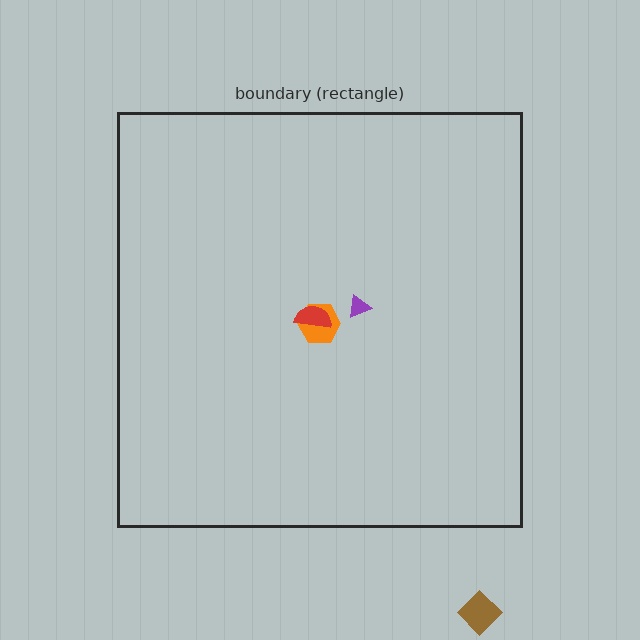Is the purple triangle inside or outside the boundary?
Inside.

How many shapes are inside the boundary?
3 inside, 1 outside.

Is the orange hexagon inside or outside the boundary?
Inside.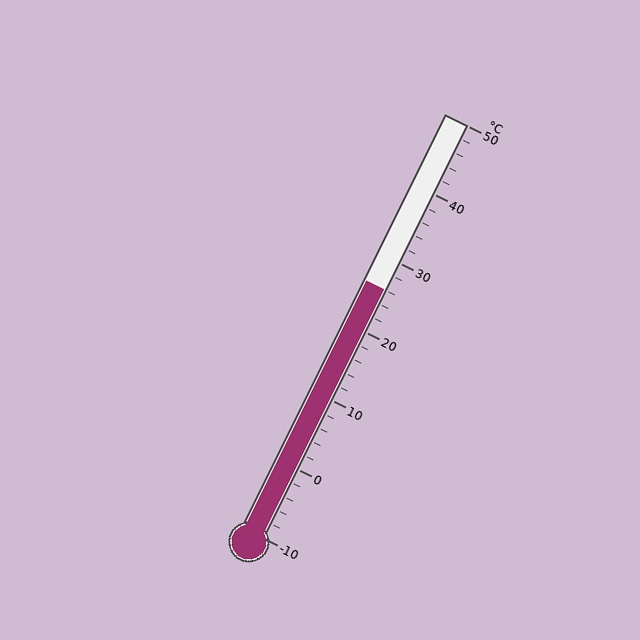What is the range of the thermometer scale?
The thermometer scale ranges from -10°C to 50°C.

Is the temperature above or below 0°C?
The temperature is above 0°C.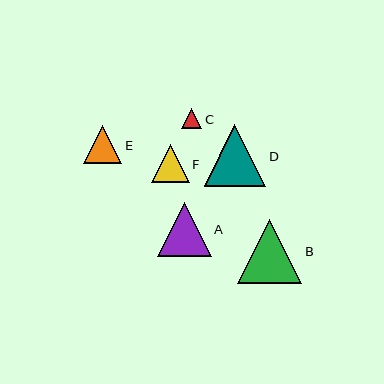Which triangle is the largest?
Triangle B is the largest with a size of approximately 64 pixels.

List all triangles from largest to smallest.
From largest to smallest: B, D, A, E, F, C.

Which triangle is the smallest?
Triangle C is the smallest with a size of approximately 21 pixels.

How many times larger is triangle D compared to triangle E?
Triangle D is approximately 1.6 times the size of triangle E.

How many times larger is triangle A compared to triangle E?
Triangle A is approximately 1.4 times the size of triangle E.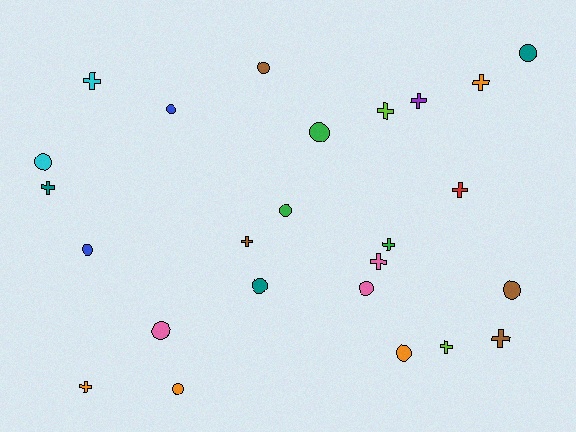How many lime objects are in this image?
There are 2 lime objects.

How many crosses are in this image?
There are 12 crosses.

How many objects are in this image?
There are 25 objects.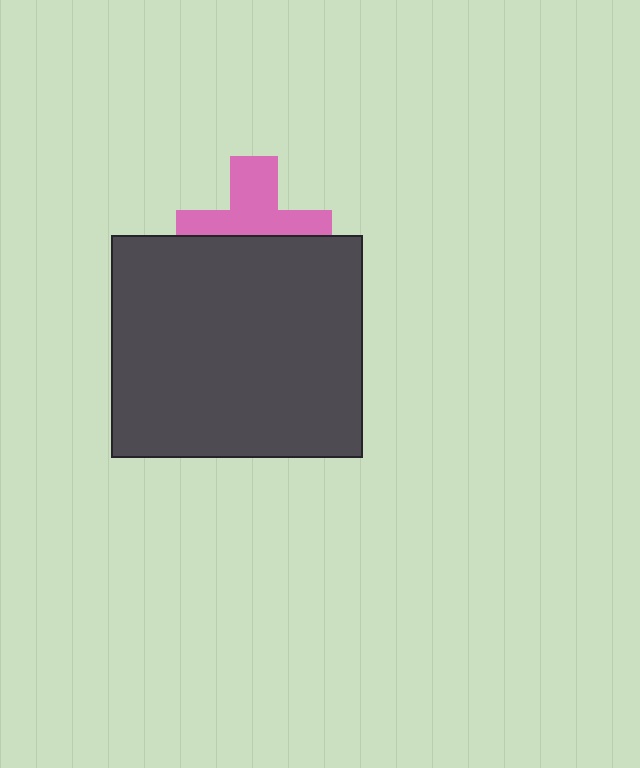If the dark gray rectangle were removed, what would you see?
You would see the complete pink cross.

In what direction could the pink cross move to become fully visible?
The pink cross could move up. That would shift it out from behind the dark gray rectangle entirely.